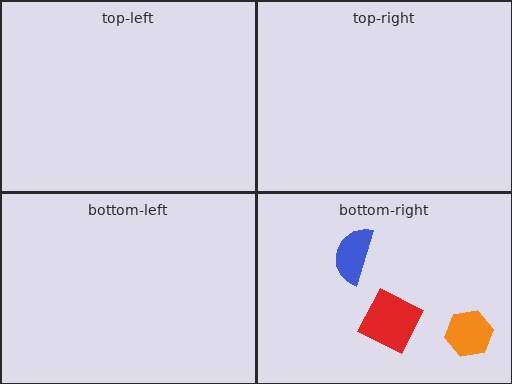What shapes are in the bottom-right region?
The blue semicircle, the orange hexagon, the red square.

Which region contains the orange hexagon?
The bottom-right region.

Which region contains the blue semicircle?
The bottom-right region.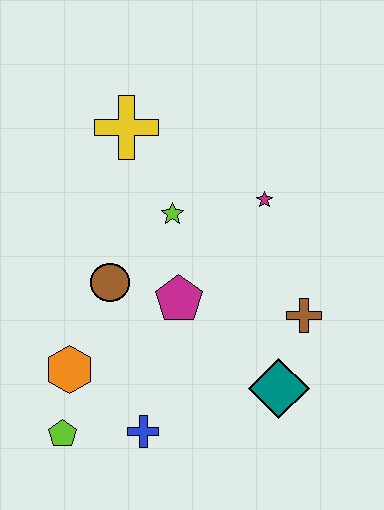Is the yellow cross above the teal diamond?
Yes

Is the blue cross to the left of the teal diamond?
Yes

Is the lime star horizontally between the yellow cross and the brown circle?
No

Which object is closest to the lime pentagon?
The orange hexagon is closest to the lime pentagon.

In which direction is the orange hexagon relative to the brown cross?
The orange hexagon is to the left of the brown cross.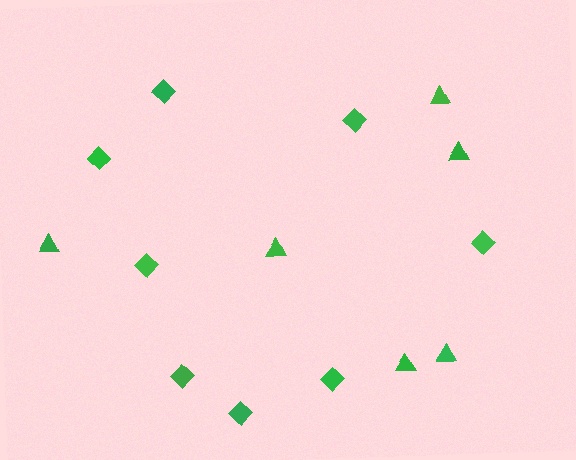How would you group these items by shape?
There are 2 groups: one group of triangles (6) and one group of diamonds (8).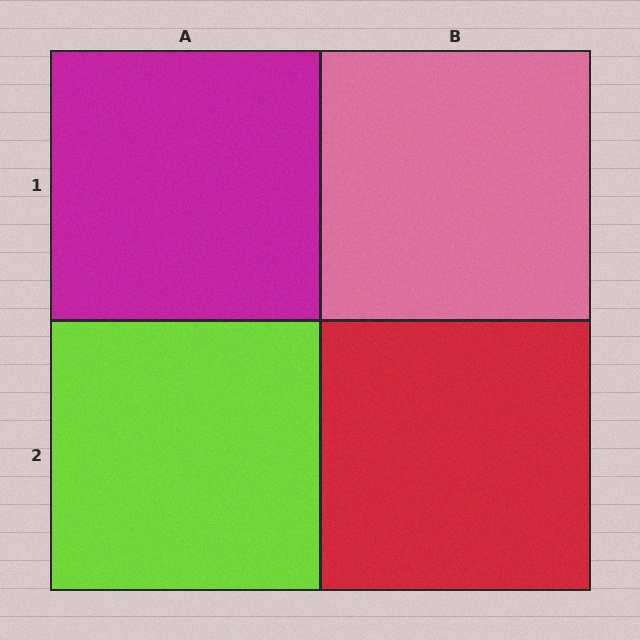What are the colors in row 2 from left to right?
Lime, red.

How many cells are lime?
1 cell is lime.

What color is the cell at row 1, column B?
Pink.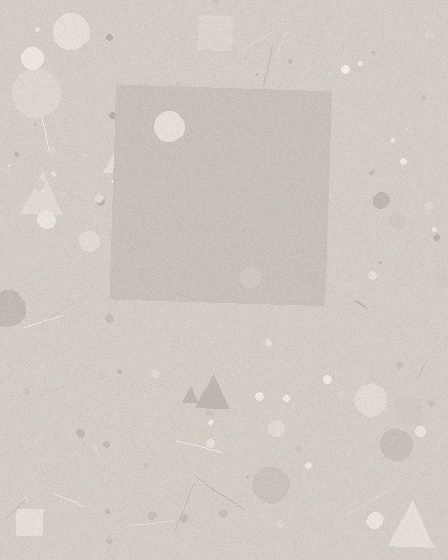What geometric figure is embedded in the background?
A square is embedded in the background.